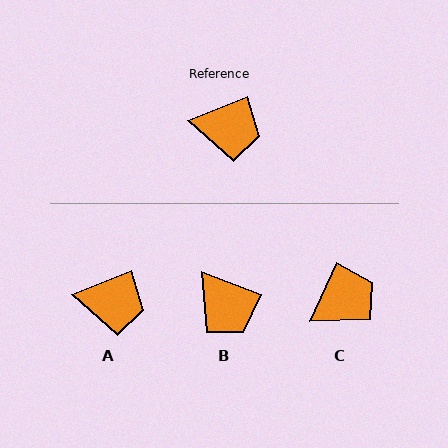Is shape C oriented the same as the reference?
No, it is off by about 44 degrees.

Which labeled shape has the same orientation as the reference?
A.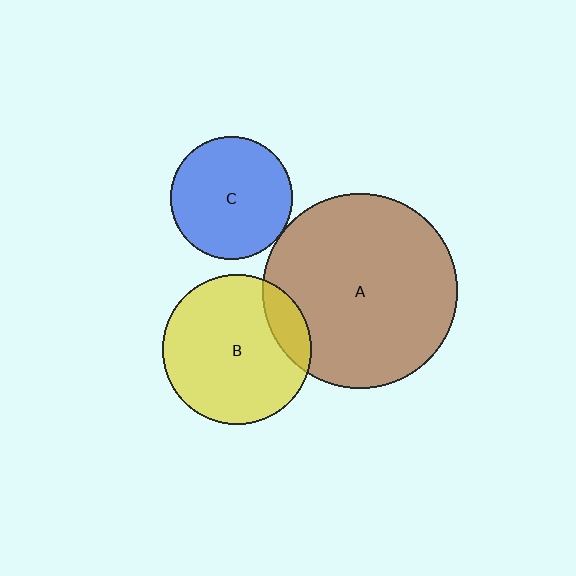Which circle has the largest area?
Circle A (brown).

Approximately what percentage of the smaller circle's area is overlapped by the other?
Approximately 15%.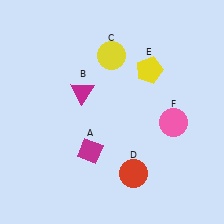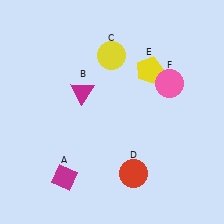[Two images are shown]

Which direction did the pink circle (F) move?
The pink circle (F) moved up.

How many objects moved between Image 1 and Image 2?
2 objects moved between the two images.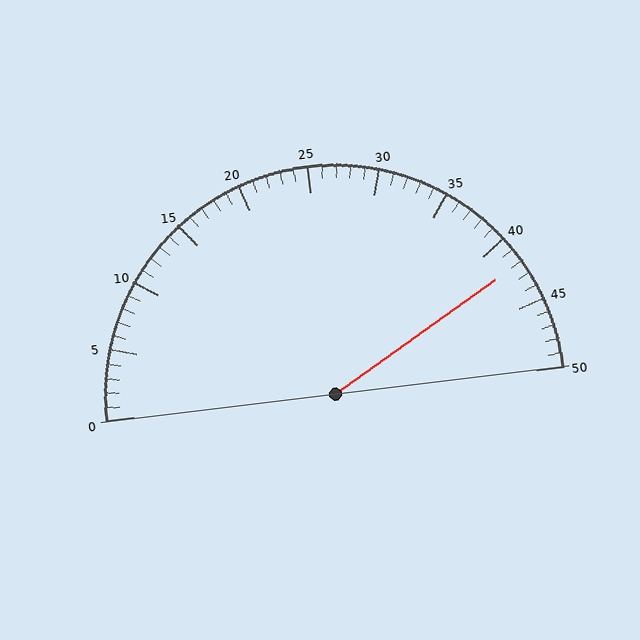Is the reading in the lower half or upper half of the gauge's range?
The reading is in the upper half of the range (0 to 50).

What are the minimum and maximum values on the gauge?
The gauge ranges from 0 to 50.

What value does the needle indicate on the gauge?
The needle indicates approximately 42.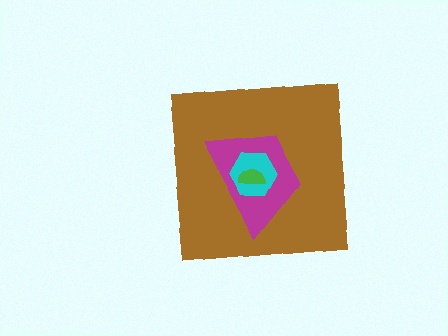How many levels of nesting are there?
4.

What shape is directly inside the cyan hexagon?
The green semicircle.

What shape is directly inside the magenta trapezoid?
The cyan hexagon.